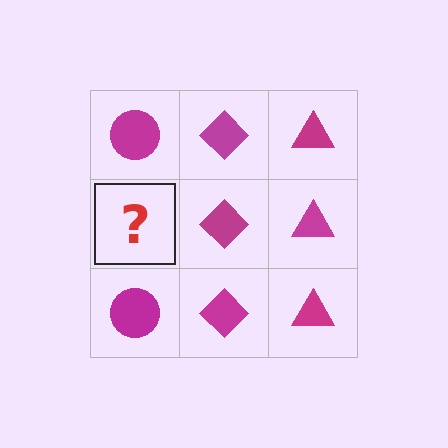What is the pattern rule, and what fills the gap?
The rule is that each column has a consistent shape. The gap should be filled with a magenta circle.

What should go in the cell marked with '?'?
The missing cell should contain a magenta circle.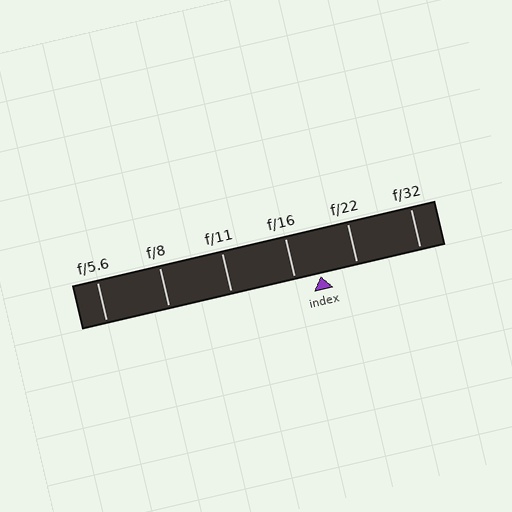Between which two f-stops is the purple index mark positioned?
The index mark is between f/16 and f/22.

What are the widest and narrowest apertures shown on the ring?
The widest aperture shown is f/5.6 and the narrowest is f/32.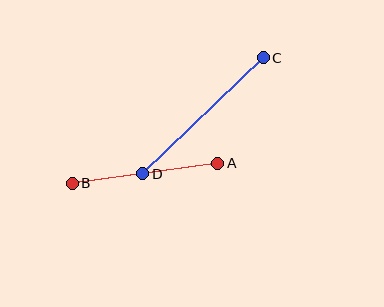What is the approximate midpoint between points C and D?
The midpoint is at approximately (203, 116) pixels.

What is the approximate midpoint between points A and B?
The midpoint is at approximately (145, 173) pixels.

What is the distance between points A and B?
The distance is approximately 147 pixels.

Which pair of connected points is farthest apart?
Points C and D are farthest apart.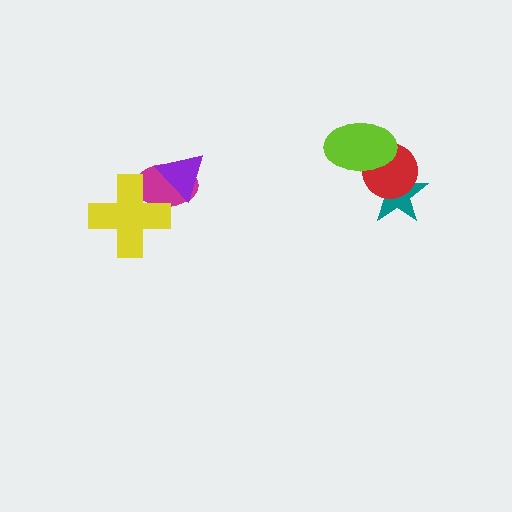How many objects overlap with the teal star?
2 objects overlap with the teal star.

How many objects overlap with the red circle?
2 objects overlap with the red circle.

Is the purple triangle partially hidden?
No, no other shape covers it.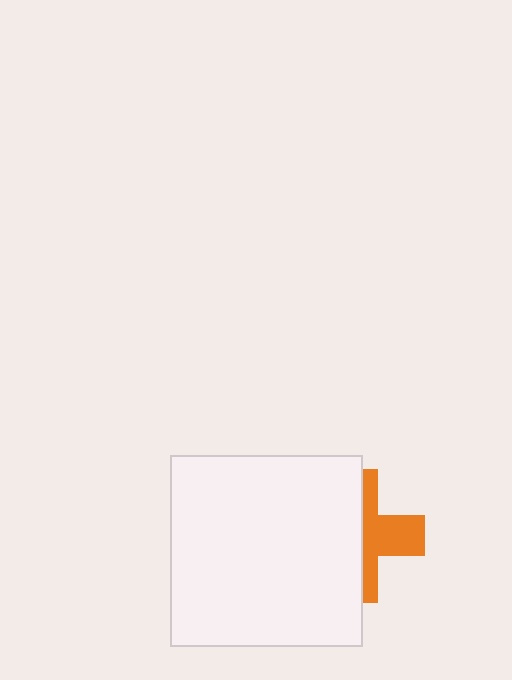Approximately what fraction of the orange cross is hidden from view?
Roughly 58% of the orange cross is hidden behind the white square.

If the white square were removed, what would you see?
You would see the complete orange cross.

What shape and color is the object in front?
The object in front is a white square.